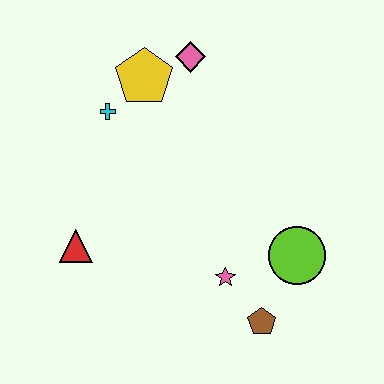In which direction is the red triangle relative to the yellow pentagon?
The red triangle is below the yellow pentagon.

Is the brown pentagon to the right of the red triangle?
Yes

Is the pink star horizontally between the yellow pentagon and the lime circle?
Yes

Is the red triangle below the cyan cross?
Yes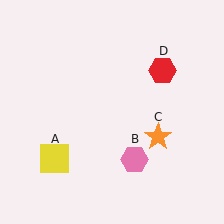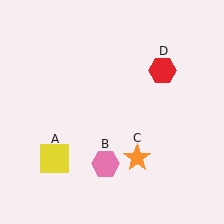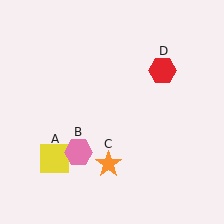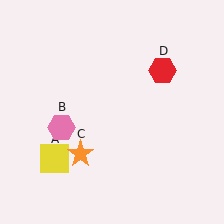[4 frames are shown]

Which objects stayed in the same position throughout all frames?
Yellow square (object A) and red hexagon (object D) remained stationary.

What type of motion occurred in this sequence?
The pink hexagon (object B), orange star (object C) rotated clockwise around the center of the scene.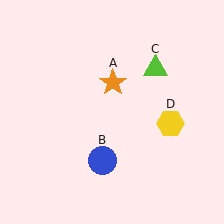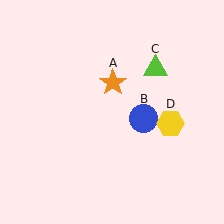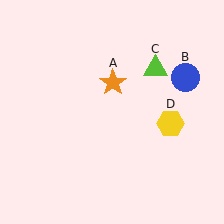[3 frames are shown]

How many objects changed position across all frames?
1 object changed position: blue circle (object B).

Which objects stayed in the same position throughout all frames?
Orange star (object A) and lime triangle (object C) and yellow hexagon (object D) remained stationary.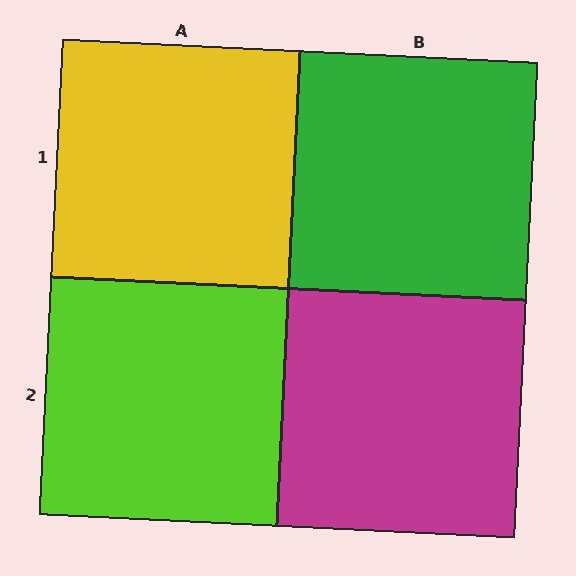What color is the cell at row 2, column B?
Magenta.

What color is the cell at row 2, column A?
Lime.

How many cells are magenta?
1 cell is magenta.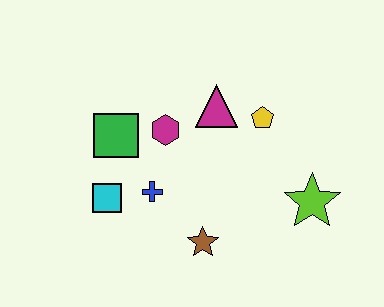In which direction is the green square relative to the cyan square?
The green square is above the cyan square.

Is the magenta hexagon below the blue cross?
No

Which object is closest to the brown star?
The blue cross is closest to the brown star.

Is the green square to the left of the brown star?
Yes